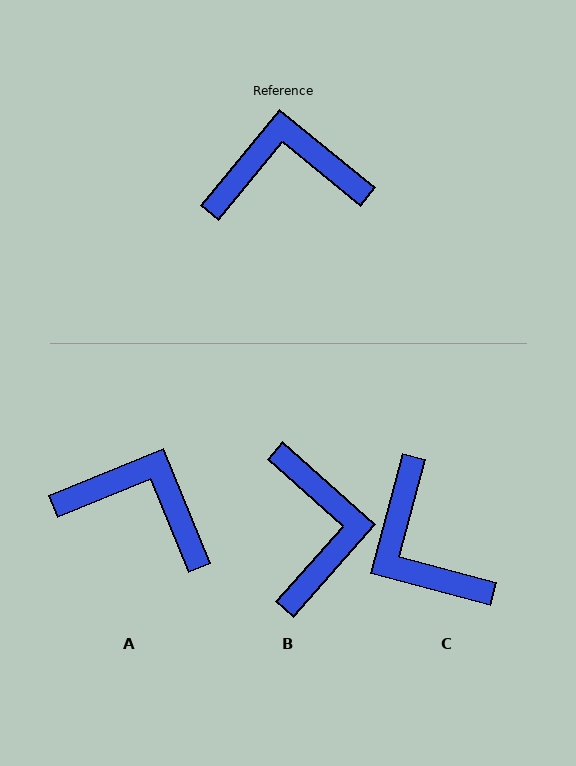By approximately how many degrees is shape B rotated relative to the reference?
Approximately 92 degrees clockwise.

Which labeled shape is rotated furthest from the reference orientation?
C, about 115 degrees away.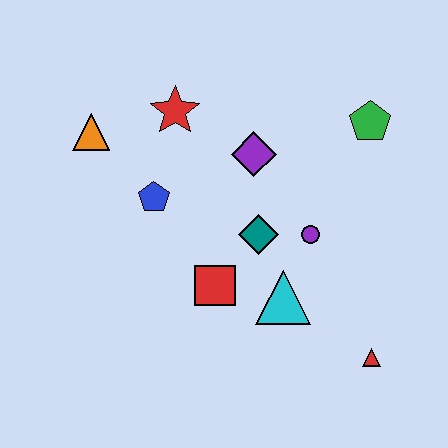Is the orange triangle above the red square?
Yes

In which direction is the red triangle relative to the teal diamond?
The red triangle is below the teal diamond.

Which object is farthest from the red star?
The red triangle is farthest from the red star.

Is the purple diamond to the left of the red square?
No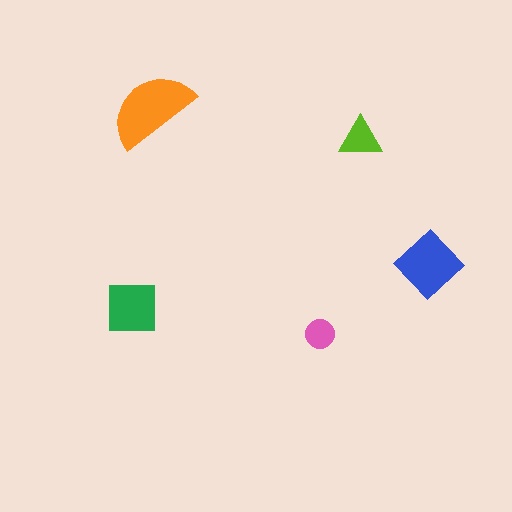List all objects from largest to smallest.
The orange semicircle, the blue diamond, the green square, the lime triangle, the pink circle.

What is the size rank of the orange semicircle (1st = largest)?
1st.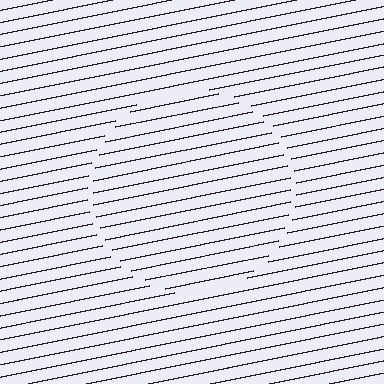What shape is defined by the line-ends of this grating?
An illusory circle. The interior of the shape contains the same grating, shifted by half a period — the contour is defined by the phase discontinuity where line-ends from the inner and outer gratings abut.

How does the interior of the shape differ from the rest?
The interior of the shape contains the same grating, shifted by half a period — the contour is defined by the phase discontinuity where line-ends from the inner and outer gratings abut.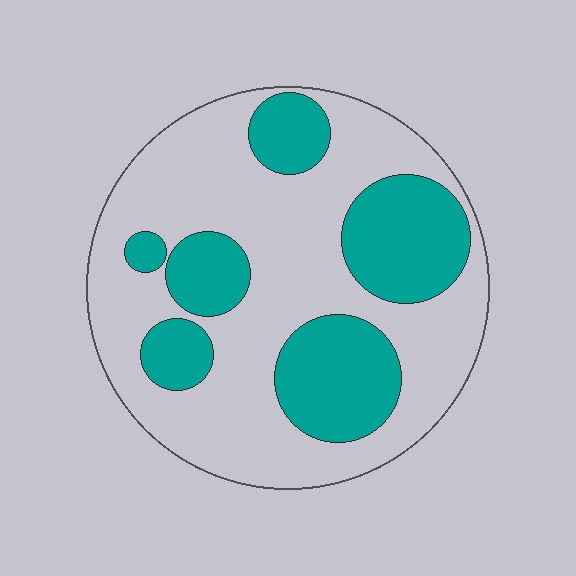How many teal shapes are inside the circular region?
6.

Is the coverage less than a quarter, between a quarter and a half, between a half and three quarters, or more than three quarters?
Between a quarter and a half.